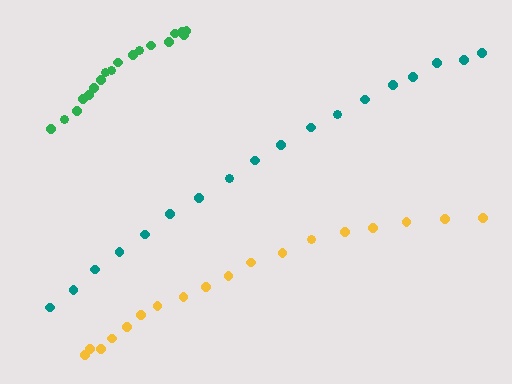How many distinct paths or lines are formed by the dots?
There are 3 distinct paths.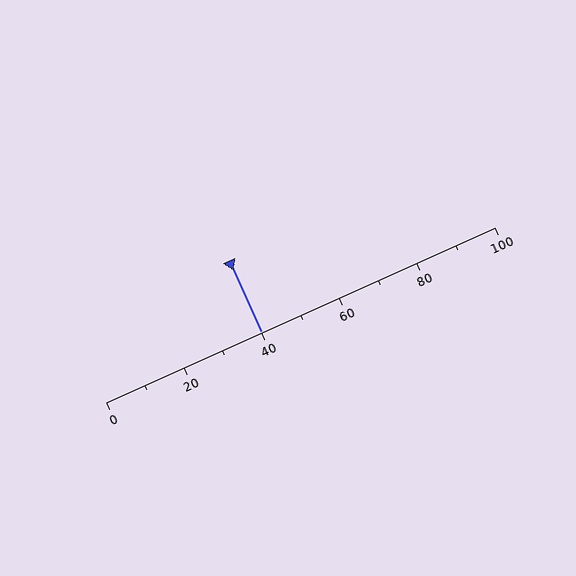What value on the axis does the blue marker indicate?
The marker indicates approximately 40.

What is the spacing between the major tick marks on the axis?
The major ticks are spaced 20 apart.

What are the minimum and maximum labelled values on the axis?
The axis runs from 0 to 100.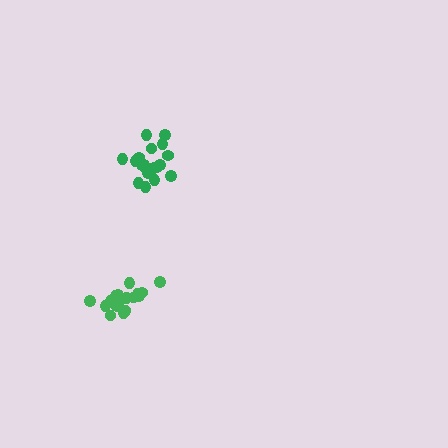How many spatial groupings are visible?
There are 2 spatial groupings.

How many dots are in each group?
Group 1: 20 dots, Group 2: 19 dots (39 total).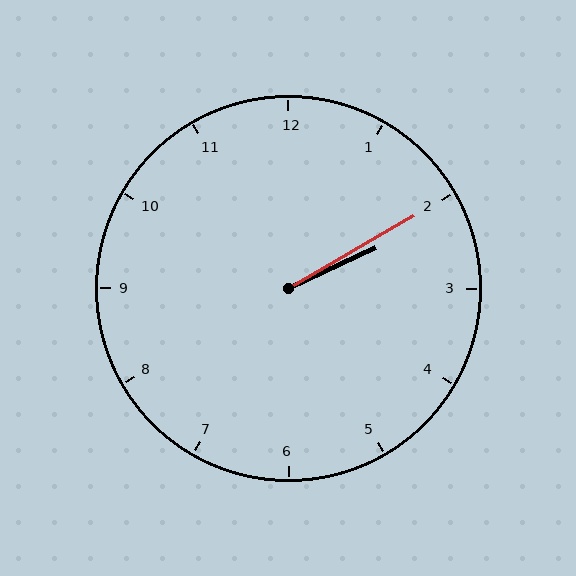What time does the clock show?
2:10.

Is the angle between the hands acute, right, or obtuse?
It is acute.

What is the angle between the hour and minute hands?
Approximately 5 degrees.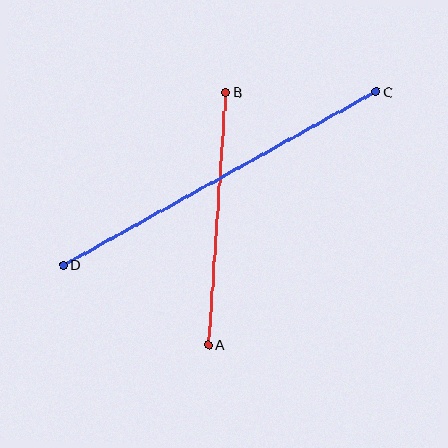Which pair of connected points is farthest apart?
Points C and D are farthest apart.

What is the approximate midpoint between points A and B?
The midpoint is at approximately (217, 218) pixels.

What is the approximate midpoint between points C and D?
The midpoint is at approximately (220, 179) pixels.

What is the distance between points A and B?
The distance is approximately 253 pixels.